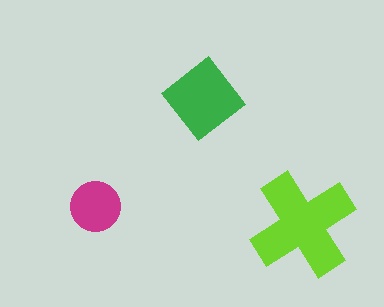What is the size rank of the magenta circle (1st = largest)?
3rd.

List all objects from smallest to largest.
The magenta circle, the green diamond, the lime cross.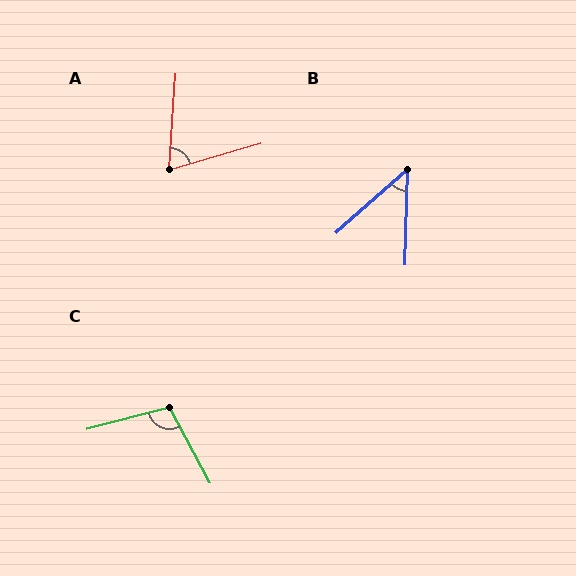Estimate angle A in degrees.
Approximately 70 degrees.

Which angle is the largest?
C, at approximately 104 degrees.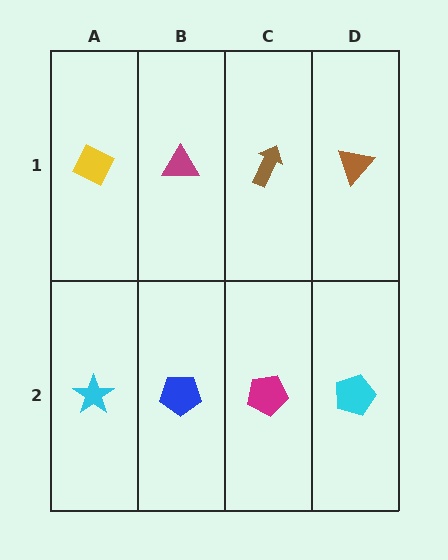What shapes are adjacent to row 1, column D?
A cyan pentagon (row 2, column D), a brown arrow (row 1, column C).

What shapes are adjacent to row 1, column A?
A cyan star (row 2, column A), a magenta triangle (row 1, column B).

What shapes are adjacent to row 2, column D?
A brown triangle (row 1, column D), a magenta pentagon (row 2, column C).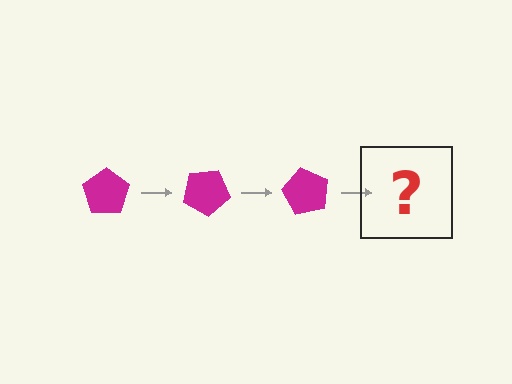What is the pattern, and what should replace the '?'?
The pattern is that the pentagon rotates 30 degrees each step. The '?' should be a magenta pentagon rotated 90 degrees.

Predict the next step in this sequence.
The next step is a magenta pentagon rotated 90 degrees.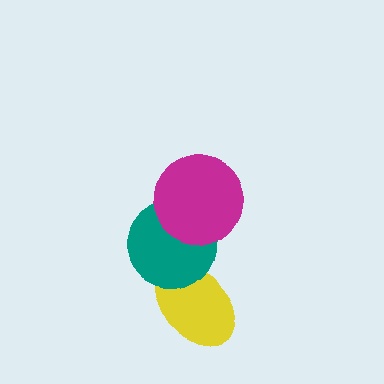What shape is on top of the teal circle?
The magenta circle is on top of the teal circle.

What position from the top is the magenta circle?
The magenta circle is 1st from the top.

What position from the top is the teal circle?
The teal circle is 2nd from the top.